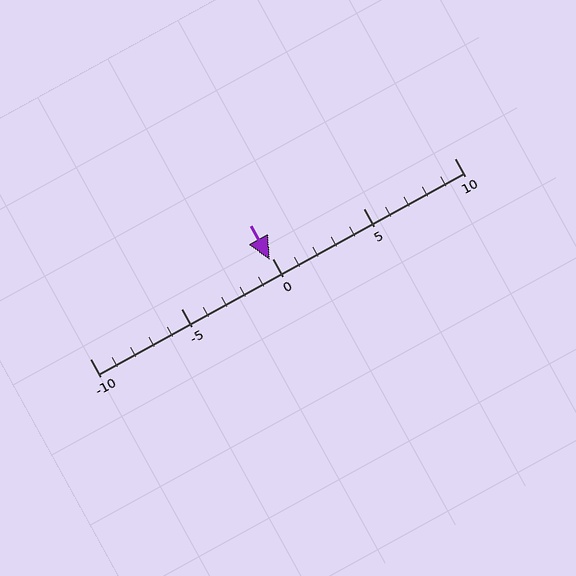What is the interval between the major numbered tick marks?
The major tick marks are spaced 5 units apart.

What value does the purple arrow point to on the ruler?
The purple arrow points to approximately 0.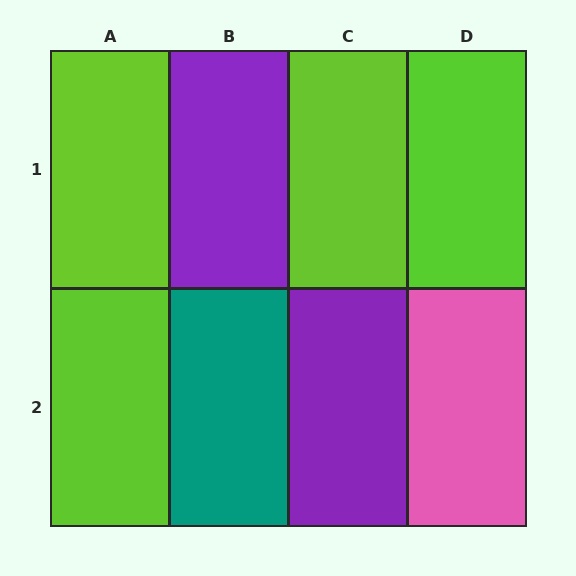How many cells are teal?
1 cell is teal.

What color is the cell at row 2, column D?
Pink.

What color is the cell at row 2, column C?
Purple.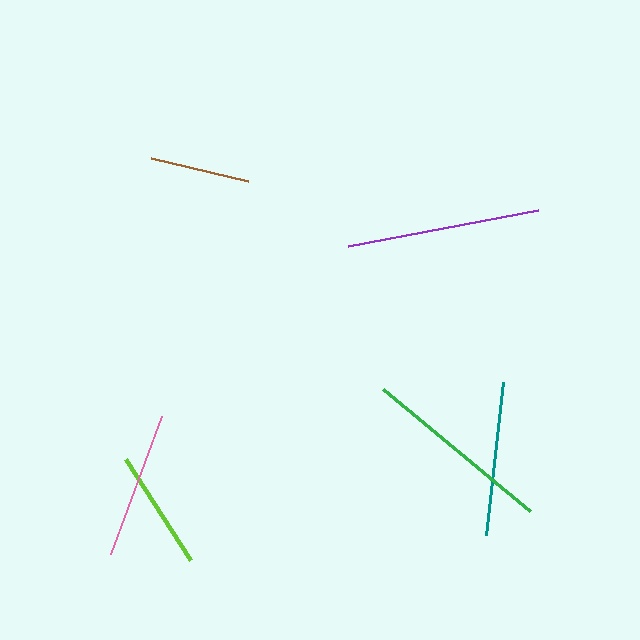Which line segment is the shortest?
The brown line is the shortest at approximately 100 pixels.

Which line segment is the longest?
The purple line is the longest at approximately 193 pixels.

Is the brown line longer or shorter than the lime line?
The lime line is longer than the brown line.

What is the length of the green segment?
The green segment is approximately 191 pixels long.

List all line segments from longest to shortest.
From longest to shortest: purple, green, teal, pink, lime, brown.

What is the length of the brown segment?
The brown segment is approximately 100 pixels long.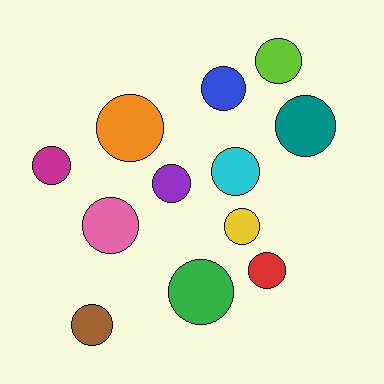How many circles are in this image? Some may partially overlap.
There are 12 circles.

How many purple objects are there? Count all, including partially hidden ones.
There is 1 purple object.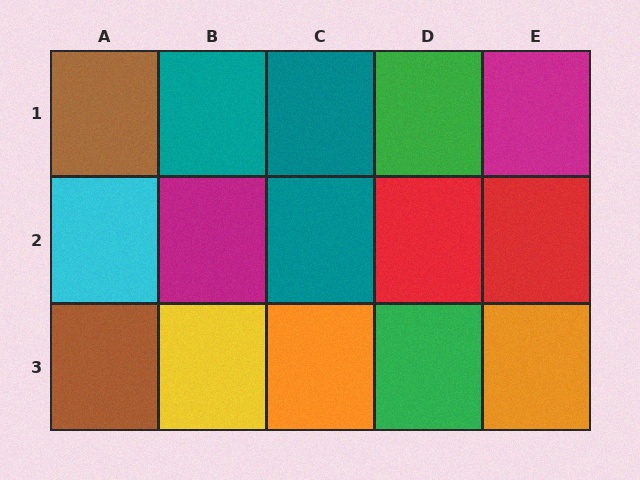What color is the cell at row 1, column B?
Teal.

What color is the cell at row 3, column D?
Green.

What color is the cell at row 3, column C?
Orange.